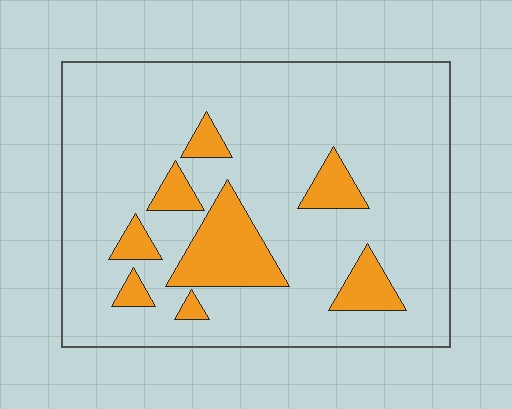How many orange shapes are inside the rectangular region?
8.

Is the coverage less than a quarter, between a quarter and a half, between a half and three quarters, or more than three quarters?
Less than a quarter.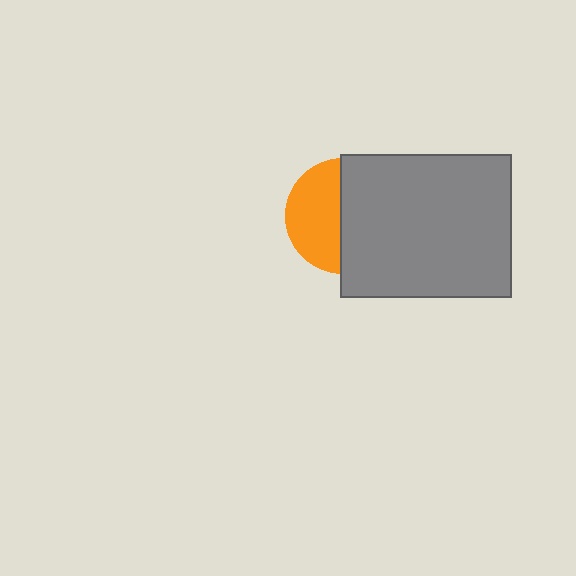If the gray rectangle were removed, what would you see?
You would see the complete orange circle.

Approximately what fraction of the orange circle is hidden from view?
Roughly 54% of the orange circle is hidden behind the gray rectangle.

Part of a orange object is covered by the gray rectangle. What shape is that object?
It is a circle.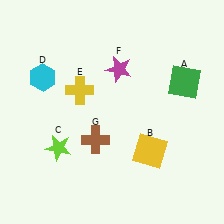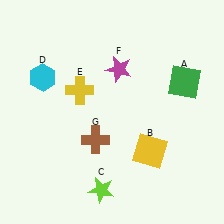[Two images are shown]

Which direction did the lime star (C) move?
The lime star (C) moved right.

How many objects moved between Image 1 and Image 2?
1 object moved between the two images.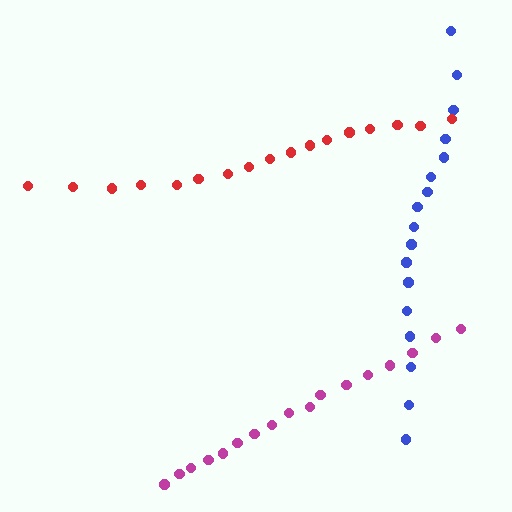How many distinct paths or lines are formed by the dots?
There are 3 distinct paths.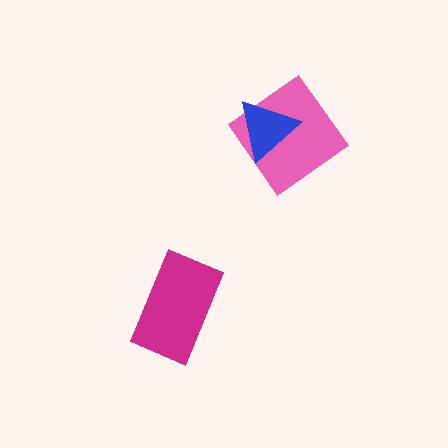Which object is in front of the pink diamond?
The blue triangle is in front of the pink diamond.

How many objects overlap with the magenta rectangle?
0 objects overlap with the magenta rectangle.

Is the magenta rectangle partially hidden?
No, no other shape covers it.